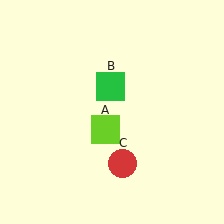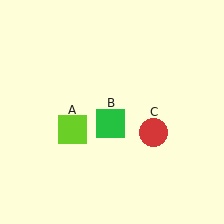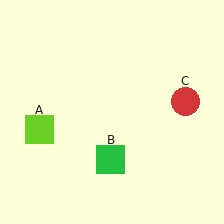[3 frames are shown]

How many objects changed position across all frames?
3 objects changed position: lime square (object A), green square (object B), red circle (object C).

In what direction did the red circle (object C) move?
The red circle (object C) moved up and to the right.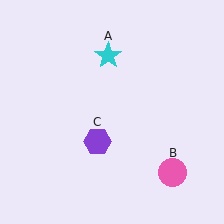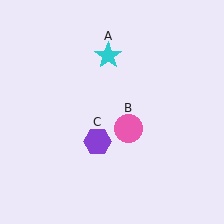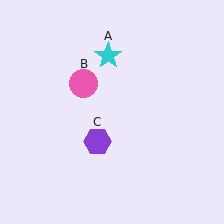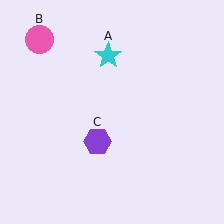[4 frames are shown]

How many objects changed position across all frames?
1 object changed position: pink circle (object B).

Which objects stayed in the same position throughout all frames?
Cyan star (object A) and purple hexagon (object C) remained stationary.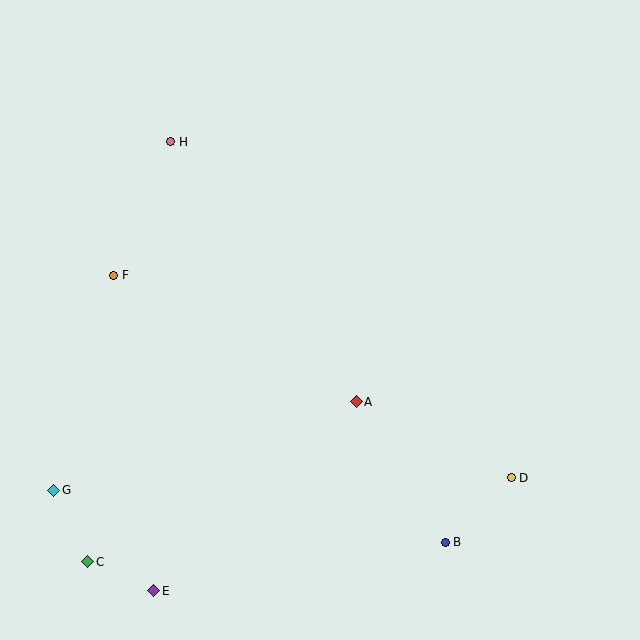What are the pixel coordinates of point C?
Point C is at (88, 562).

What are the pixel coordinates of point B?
Point B is at (445, 542).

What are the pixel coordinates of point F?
Point F is at (114, 275).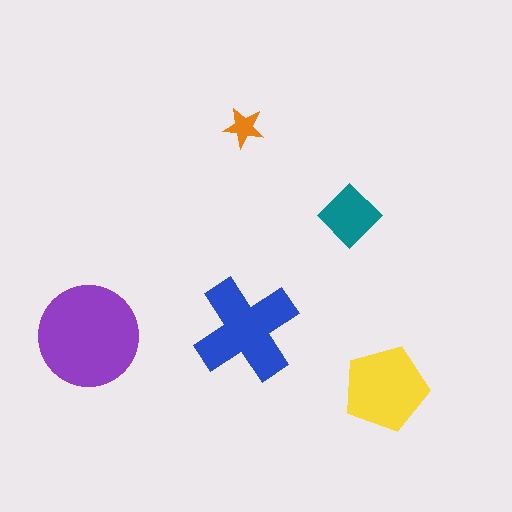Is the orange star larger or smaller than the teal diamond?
Smaller.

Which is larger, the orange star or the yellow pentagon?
The yellow pentagon.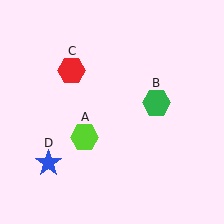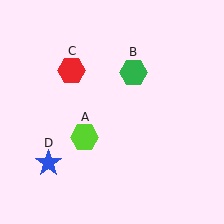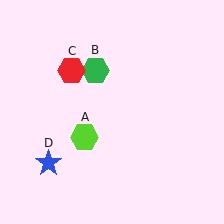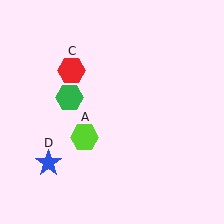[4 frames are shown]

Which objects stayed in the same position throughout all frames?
Lime hexagon (object A) and red hexagon (object C) and blue star (object D) remained stationary.